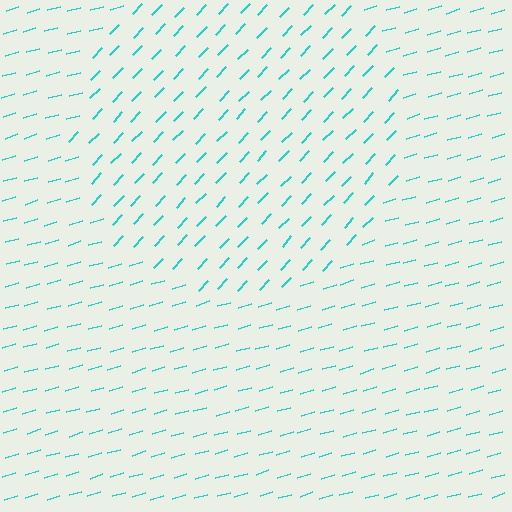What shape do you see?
I see a circle.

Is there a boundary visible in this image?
Yes, there is a texture boundary formed by a change in line orientation.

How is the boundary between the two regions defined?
The boundary is defined purely by a change in line orientation (approximately 30 degrees difference). All lines are the same color and thickness.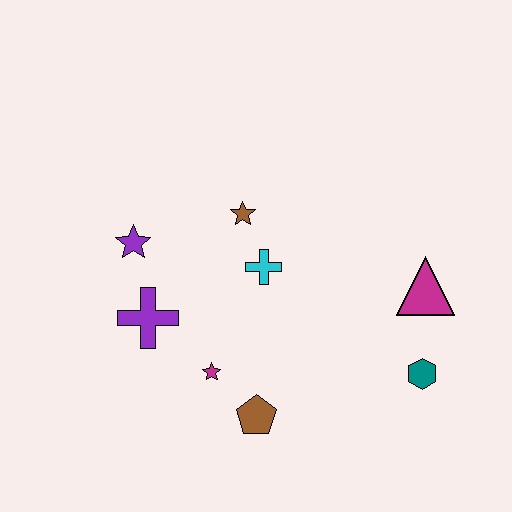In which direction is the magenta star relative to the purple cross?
The magenta star is to the right of the purple cross.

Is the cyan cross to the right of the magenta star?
Yes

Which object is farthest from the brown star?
The teal hexagon is farthest from the brown star.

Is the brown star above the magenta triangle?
Yes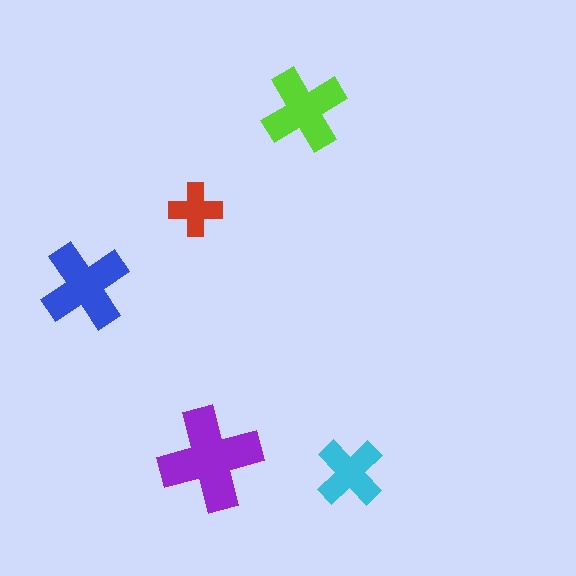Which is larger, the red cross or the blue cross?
The blue one.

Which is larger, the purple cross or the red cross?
The purple one.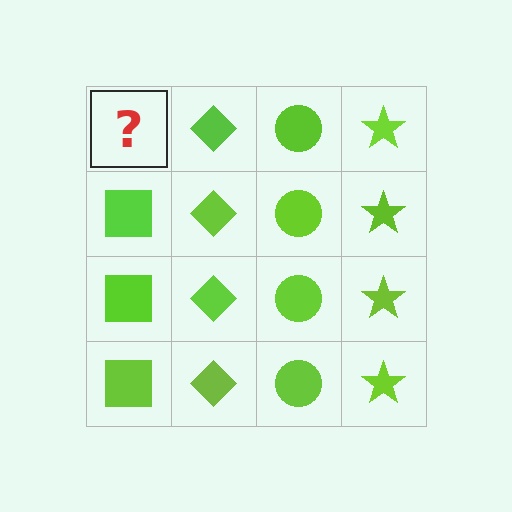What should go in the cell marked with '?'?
The missing cell should contain a lime square.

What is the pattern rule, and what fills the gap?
The rule is that each column has a consistent shape. The gap should be filled with a lime square.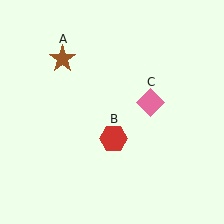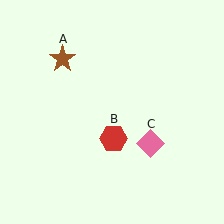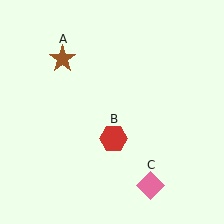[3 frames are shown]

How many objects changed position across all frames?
1 object changed position: pink diamond (object C).